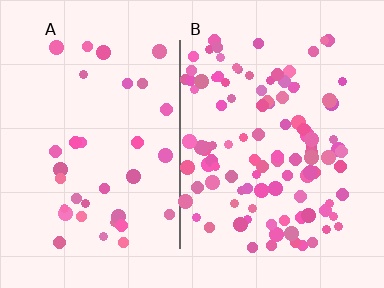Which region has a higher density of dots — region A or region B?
B (the right).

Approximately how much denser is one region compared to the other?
Approximately 3.1× — region B over region A.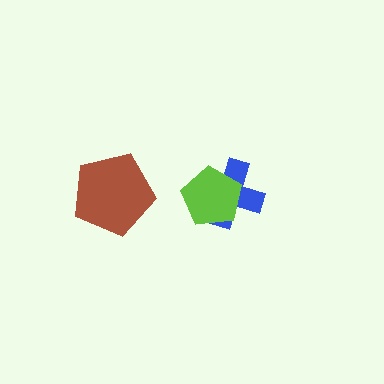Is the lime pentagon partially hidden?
No, no other shape covers it.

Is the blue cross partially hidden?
Yes, it is partially covered by another shape.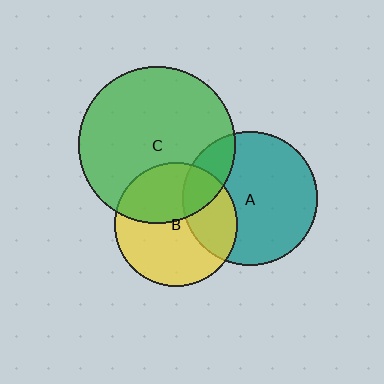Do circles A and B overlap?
Yes.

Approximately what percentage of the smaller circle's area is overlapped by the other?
Approximately 30%.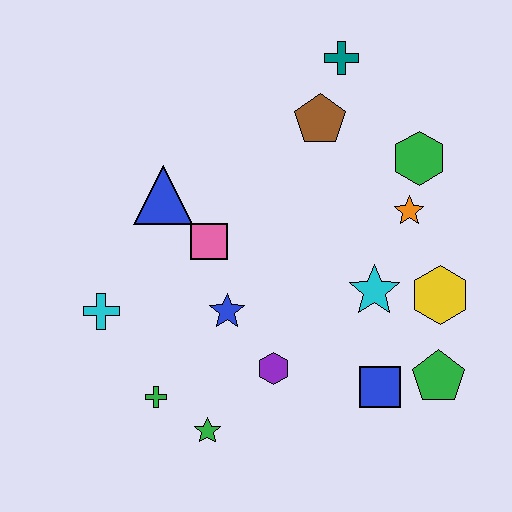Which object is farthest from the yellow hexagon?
The cyan cross is farthest from the yellow hexagon.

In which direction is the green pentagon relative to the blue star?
The green pentagon is to the right of the blue star.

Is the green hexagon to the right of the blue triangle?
Yes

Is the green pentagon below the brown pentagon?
Yes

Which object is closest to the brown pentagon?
The teal cross is closest to the brown pentagon.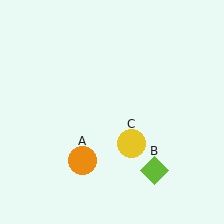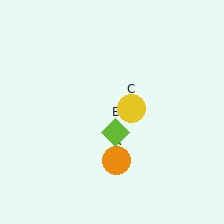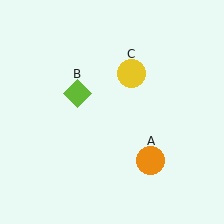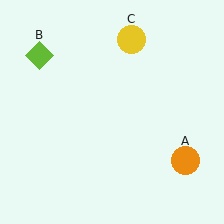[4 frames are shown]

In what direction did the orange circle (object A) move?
The orange circle (object A) moved right.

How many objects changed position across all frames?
3 objects changed position: orange circle (object A), lime diamond (object B), yellow circle (object C).